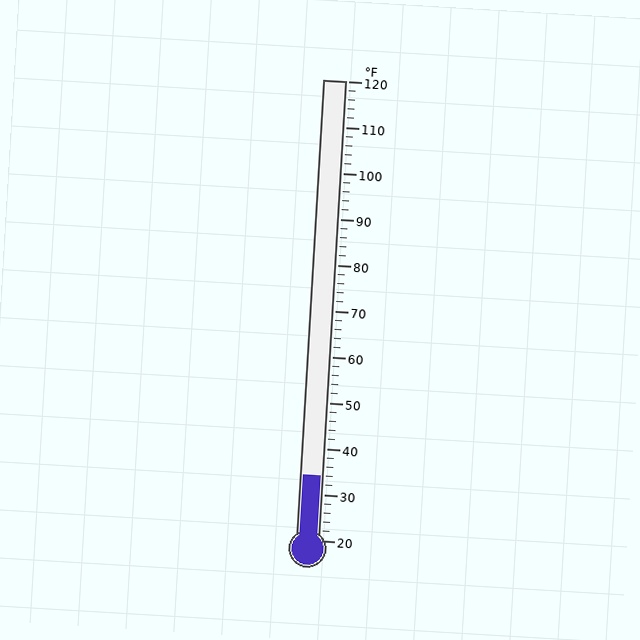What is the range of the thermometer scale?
The thermometer scale ranges from 20°F to 120°F.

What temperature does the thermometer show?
The thermometer shows approximately 34°F.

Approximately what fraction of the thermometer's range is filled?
The thermometer is filled to approximately 15% of its range.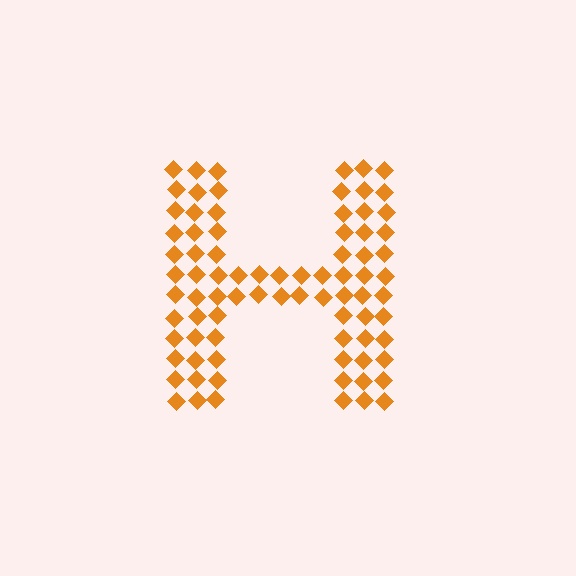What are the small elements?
The small elements are diamonds.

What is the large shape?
The large shape is the letter H.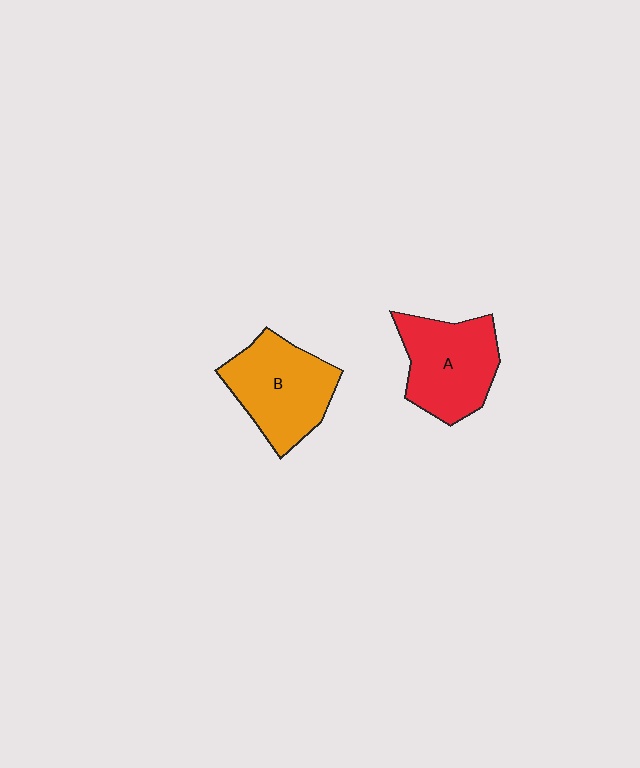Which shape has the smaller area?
Shape A (red).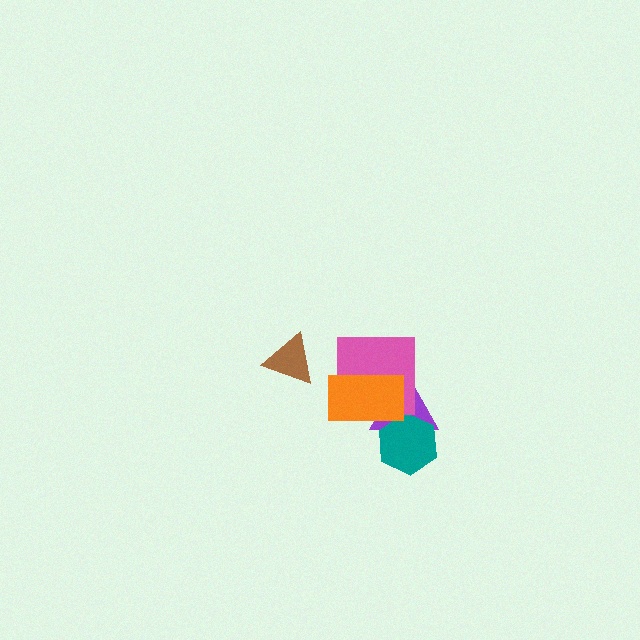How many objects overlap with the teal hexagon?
2 objects overlap with the teal hexagon.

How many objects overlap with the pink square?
2 objects overlap with the pink square.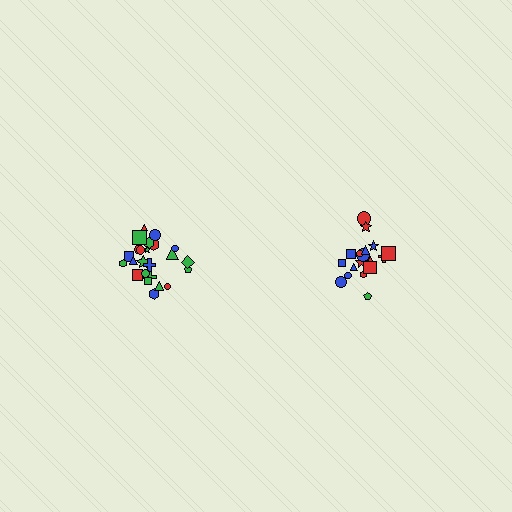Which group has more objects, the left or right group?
The left group.